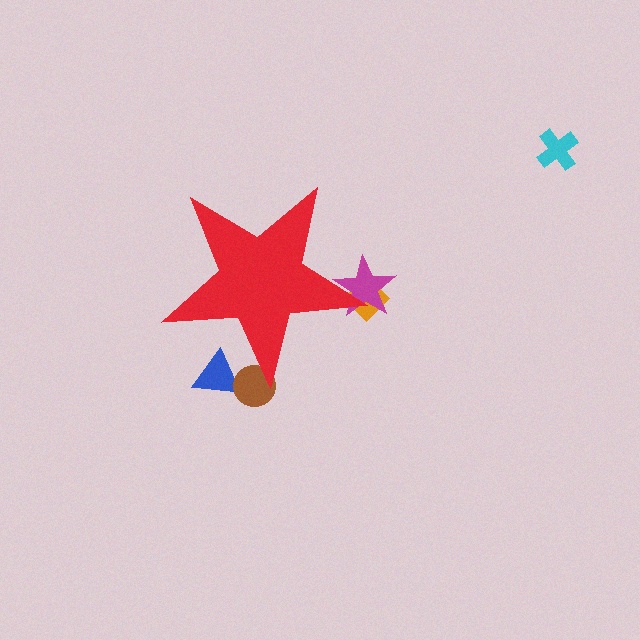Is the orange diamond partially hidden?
Yes, the orange diamond is partially hidden behind the red star.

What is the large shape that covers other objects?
A red star.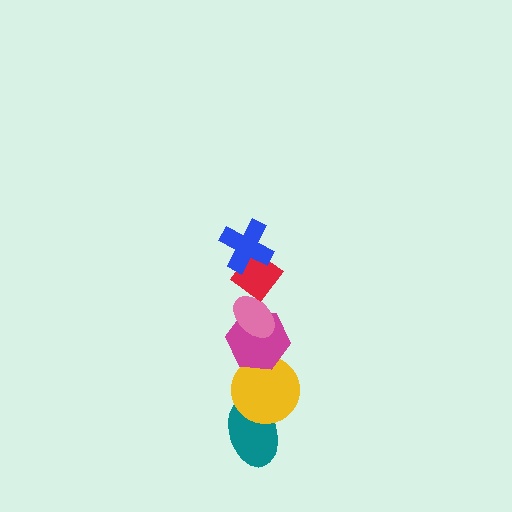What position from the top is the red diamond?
The red diamond is 2nd from the top.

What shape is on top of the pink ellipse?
The red diamond is on top of the pink ellipse.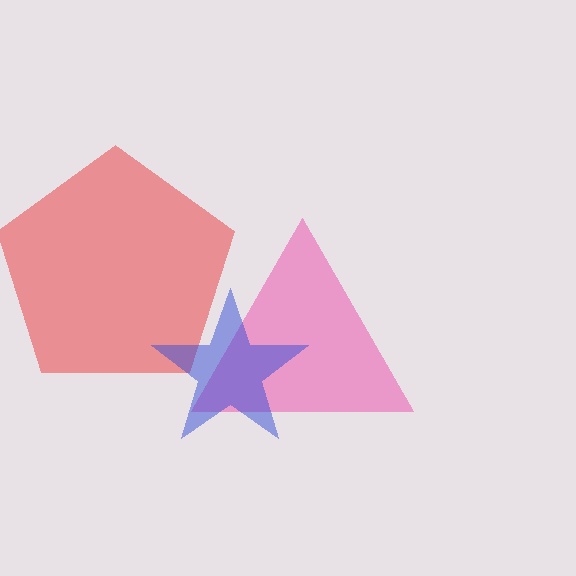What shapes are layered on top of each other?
The layered shapes are: a pink triangle, a red pentagon, a blue star.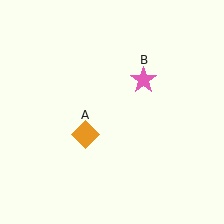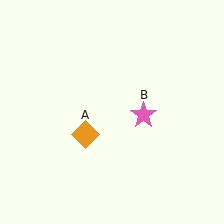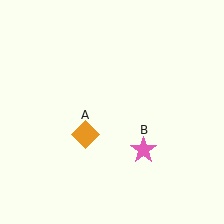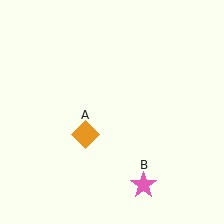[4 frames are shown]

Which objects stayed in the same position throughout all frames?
Orange diamond (object A) remained stationary.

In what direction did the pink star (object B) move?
The pink star (object B) moved down.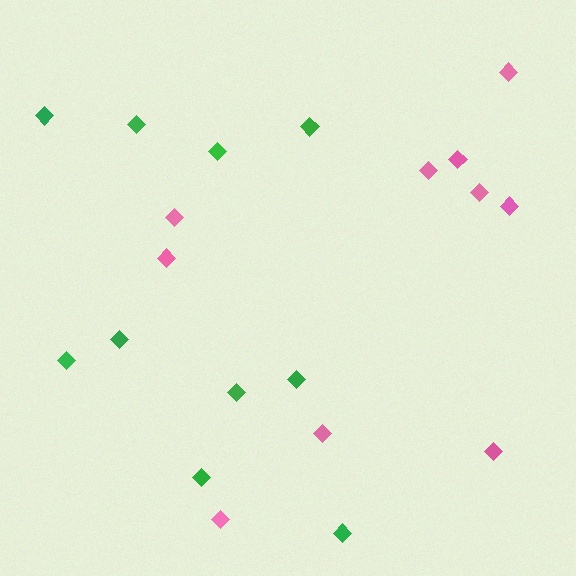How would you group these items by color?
There are 2 groups: one group of pink diamonds (10) and one group of green diamonds (10).